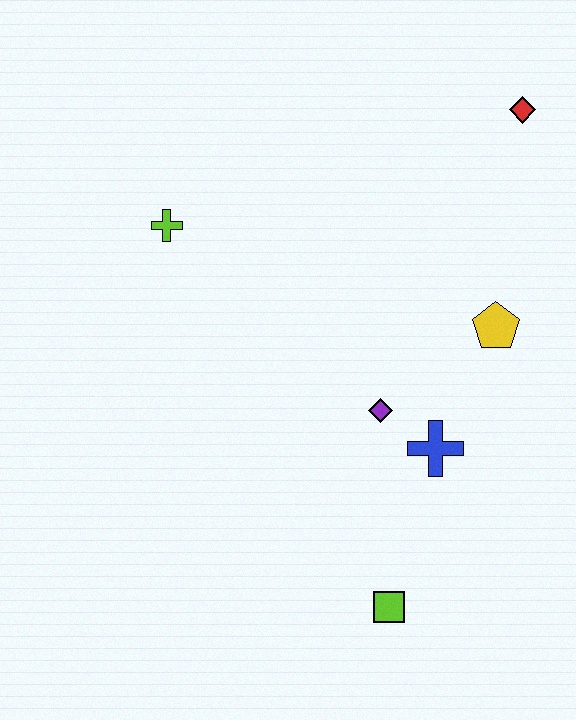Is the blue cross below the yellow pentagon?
Yes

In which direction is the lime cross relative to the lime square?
The lime cross is above the lime square.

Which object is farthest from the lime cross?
The lime square is farthest from the lime cross.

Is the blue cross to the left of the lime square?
No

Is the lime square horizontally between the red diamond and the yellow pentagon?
No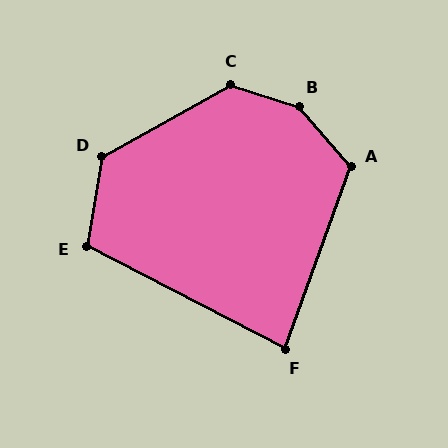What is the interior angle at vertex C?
Approximately 133 degrees (obtuse).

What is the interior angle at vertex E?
Approximately 108 degrees (obtuse).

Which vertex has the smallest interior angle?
F, at approximately 82 degrees.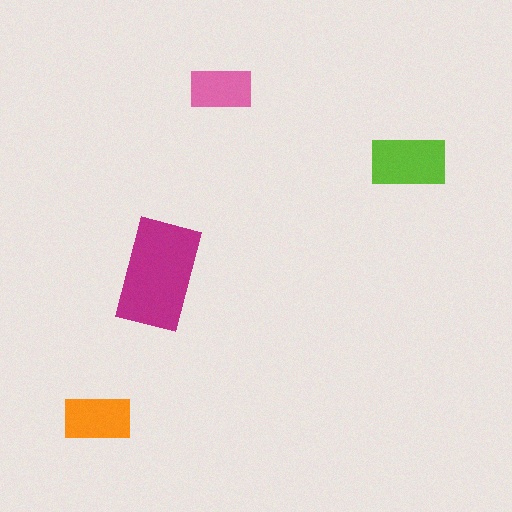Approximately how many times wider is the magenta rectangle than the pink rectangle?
About 2 times wider.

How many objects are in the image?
There are 4 objects in the image.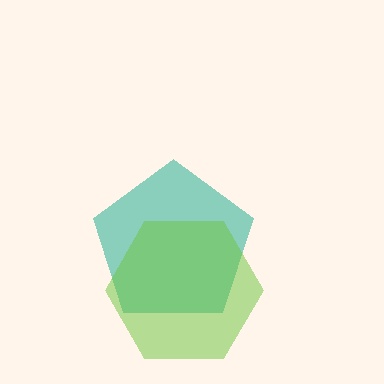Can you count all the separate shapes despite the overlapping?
Yes, there are 2 separate shapes.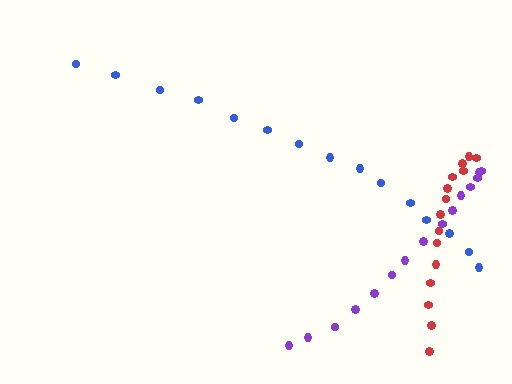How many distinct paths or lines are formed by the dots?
There are 3 distinct paths.